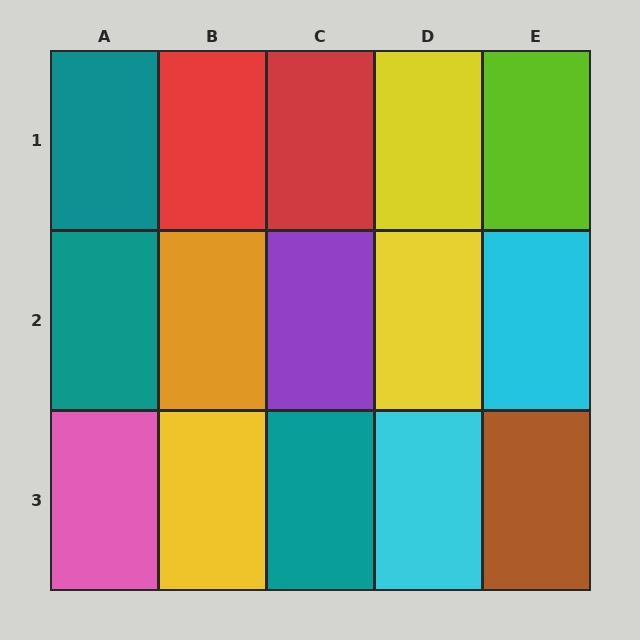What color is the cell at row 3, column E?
Brown.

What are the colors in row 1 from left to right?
Teal, red, red, yellow, lime.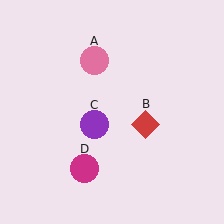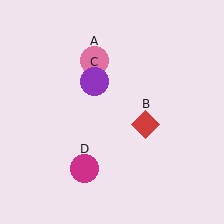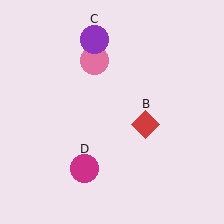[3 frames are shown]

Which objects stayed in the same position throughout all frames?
Pink circle (object A) and red diamond (object B) and magenta circle (object D) remained stationary.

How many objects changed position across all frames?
1 object changed position: purple circle (object C).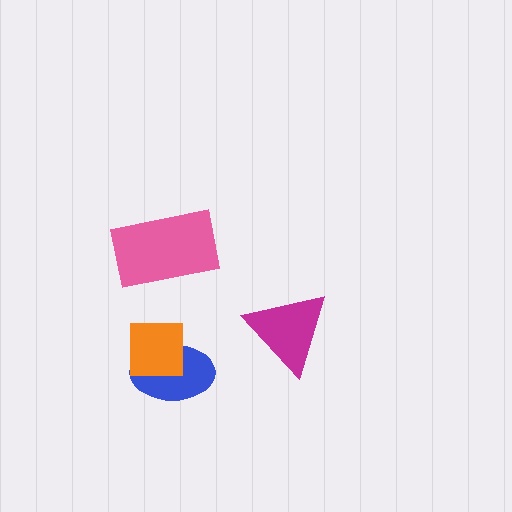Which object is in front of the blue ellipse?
The orange square is in front of the blue ellipse.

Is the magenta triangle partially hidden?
No, no other shape covers it.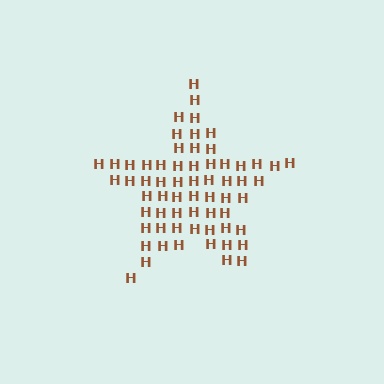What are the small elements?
The small elements are letter H's.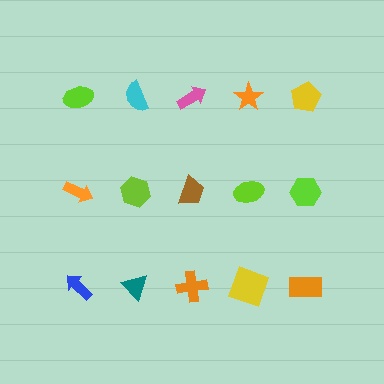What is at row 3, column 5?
An orange rectangle.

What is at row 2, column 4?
A lime ellipse.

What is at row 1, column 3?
A pink arrow.